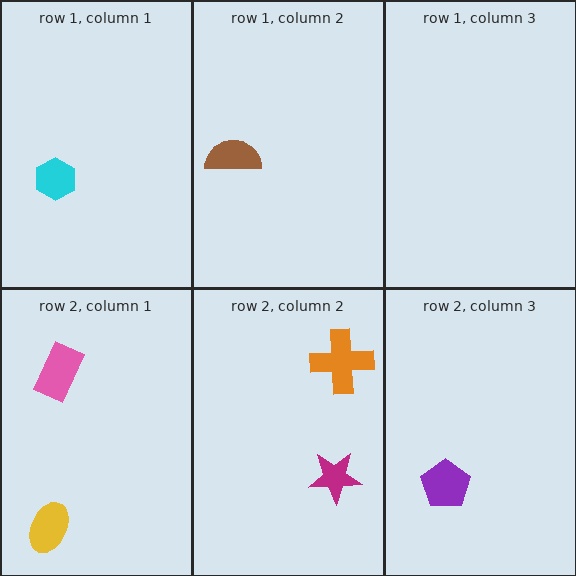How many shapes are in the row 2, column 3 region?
1.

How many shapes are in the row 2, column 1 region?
2.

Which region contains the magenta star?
The row 2, column 2 region.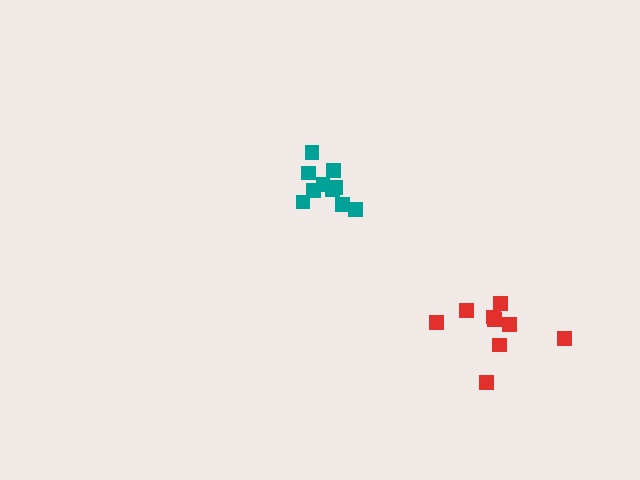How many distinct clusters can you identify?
There are 2 distinct clusters.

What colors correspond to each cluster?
The clusters are colored: teal, red.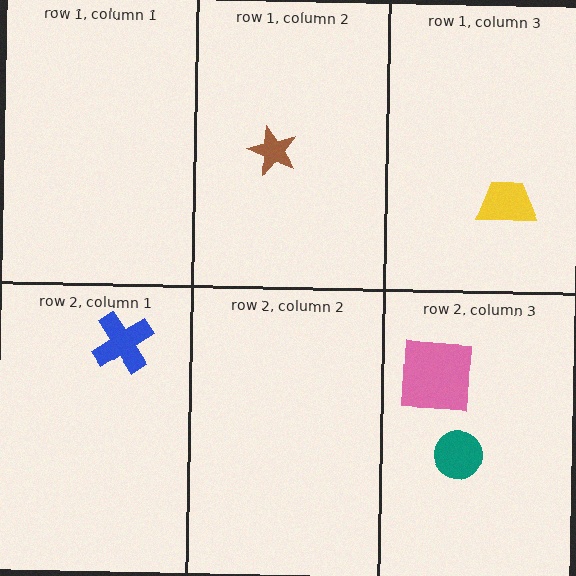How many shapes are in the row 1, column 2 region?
1.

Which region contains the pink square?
The row 2, column 3 region.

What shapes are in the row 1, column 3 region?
The yellow trapezoid.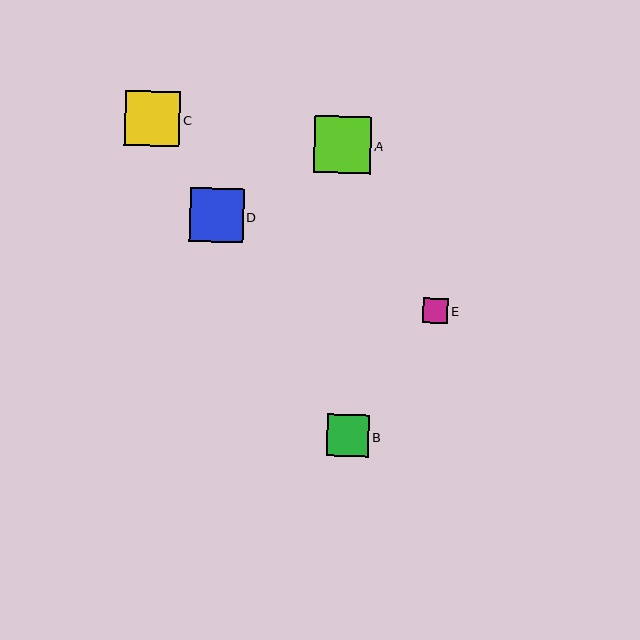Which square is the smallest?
Square E is the smallest with a size of approximately 25 pixels.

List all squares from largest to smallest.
From largest to smallest: A, C, D, B, E.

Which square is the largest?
Square A is the largest with a size of approximately 57 pixels.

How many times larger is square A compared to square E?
Square A is approximately 2.3 times the size of square E.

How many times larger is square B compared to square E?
Square B is approximately 1.7 times the size of square E.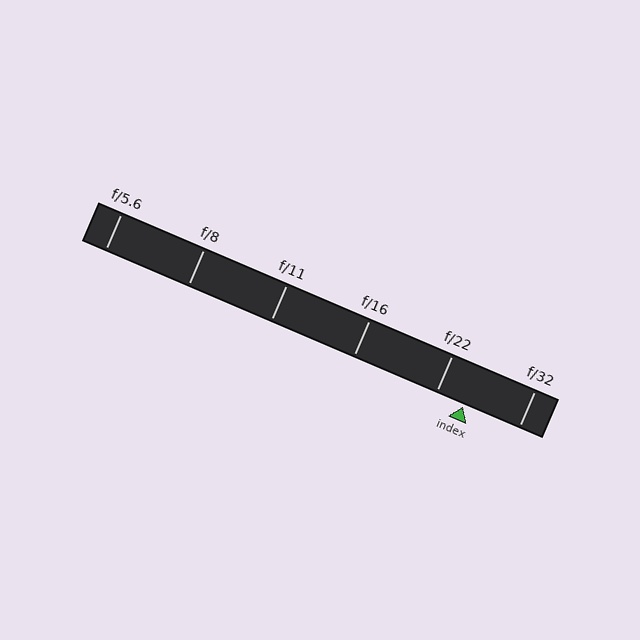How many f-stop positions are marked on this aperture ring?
There are 6 f-stop positions marked.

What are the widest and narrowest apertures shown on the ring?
The widest aperture shown is f/5.6 and the narrowest is f/32.